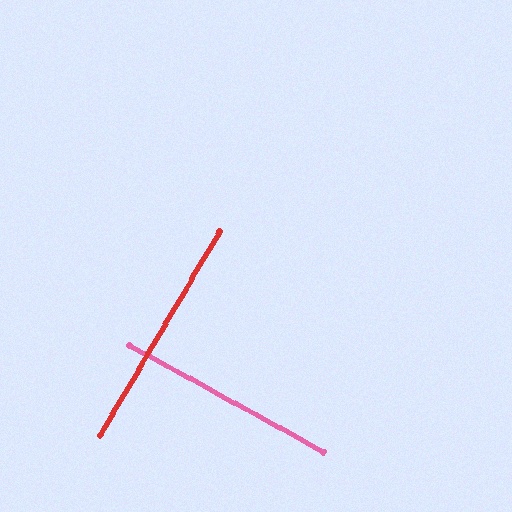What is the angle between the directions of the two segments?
Approximately 89 degrees.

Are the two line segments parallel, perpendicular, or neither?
Perpendicular — they meet at approximately 89°.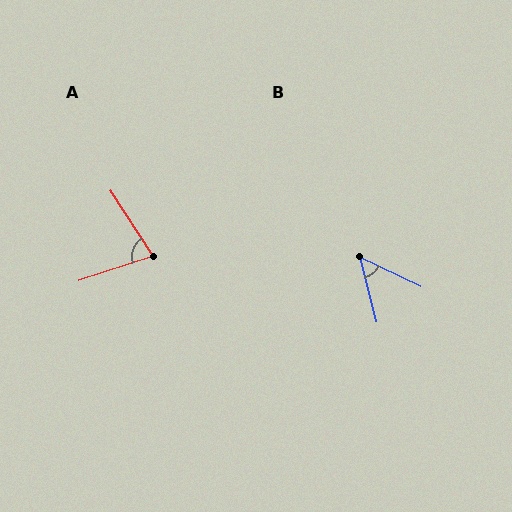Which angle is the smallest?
B, at approximately 51 degrees.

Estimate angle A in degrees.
Approximately 75 degrees.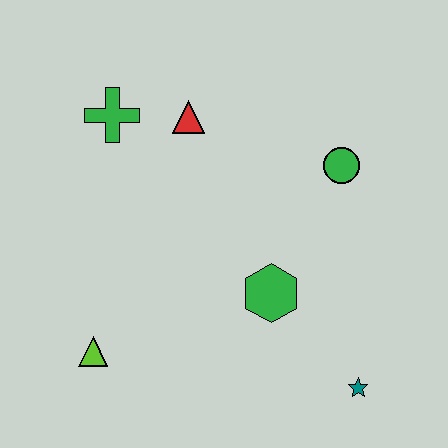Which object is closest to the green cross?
The red triangle is closest to the green cross.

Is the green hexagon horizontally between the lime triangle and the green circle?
Yes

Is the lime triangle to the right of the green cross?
No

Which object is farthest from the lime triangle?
The green circle is farthest from the lime triangle.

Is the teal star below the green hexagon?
Yes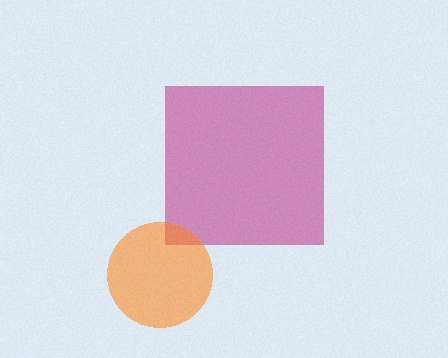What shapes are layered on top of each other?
The layered shapes are: a magenta square, an orange circle.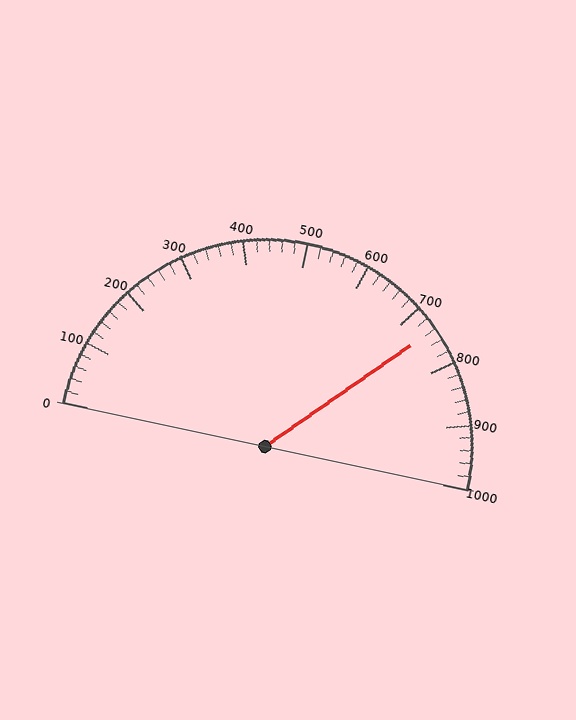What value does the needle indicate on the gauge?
The needle indicates approximately 740.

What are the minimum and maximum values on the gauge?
The gauge ranges from 0 to 1000.